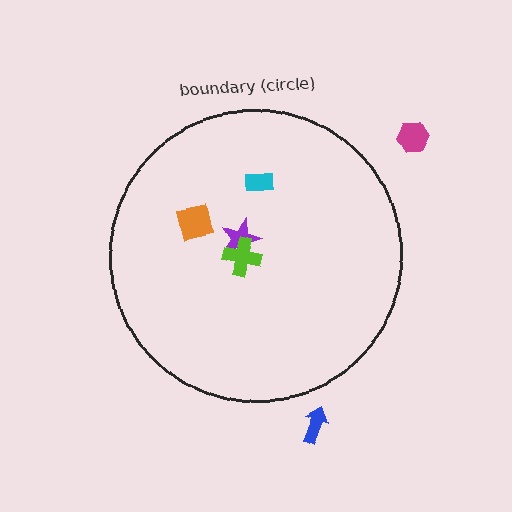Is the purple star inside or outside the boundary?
Inside.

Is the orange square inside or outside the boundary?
Inside.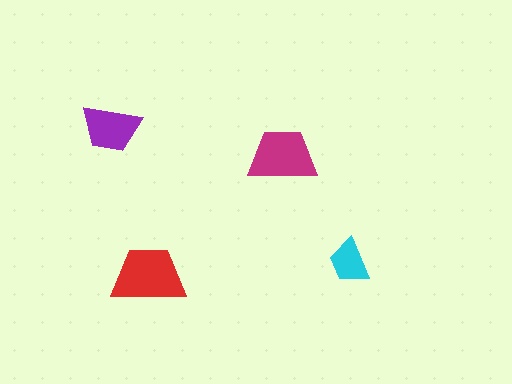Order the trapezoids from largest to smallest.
the red one, the magenta one, the purple one, the cyan one.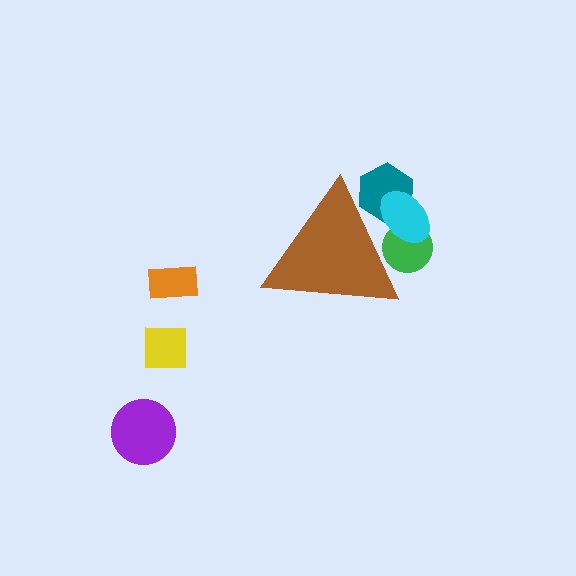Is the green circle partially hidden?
Yes, the green circle is partially hidden behind the brown triangle.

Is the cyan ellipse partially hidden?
Yes, the cyan ellipse is partially hidden behind the brown triangle.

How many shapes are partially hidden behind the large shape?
3 shapes are partially hidden.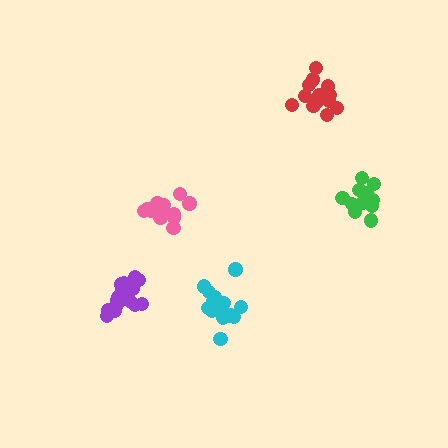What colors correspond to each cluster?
The clusters are colored: pink, cyan, green, red, purple.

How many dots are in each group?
Group 1: 14 dots, Group 2: 15 dots, Group 3: 14 dots, Group 4: 14 dots, Group 5: 18 dots (75 total).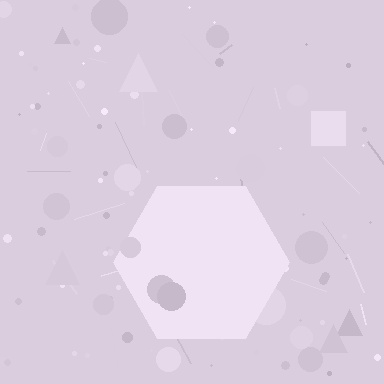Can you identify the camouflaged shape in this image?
The camouflaged shape is a hexagon.